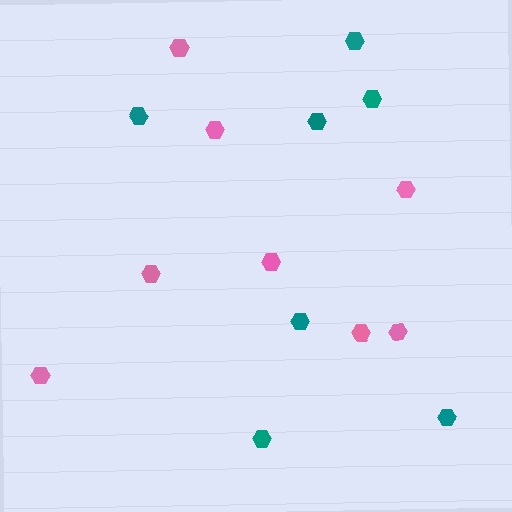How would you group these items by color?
There are 2 groups: one group of pink hexagons (8) and one group of teal hexagons (7).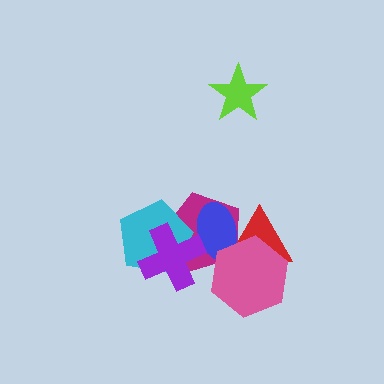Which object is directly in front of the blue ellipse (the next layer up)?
The red triangle is directly in front of the blue ellipse.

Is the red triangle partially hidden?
Yes, it is partially covered by another shape.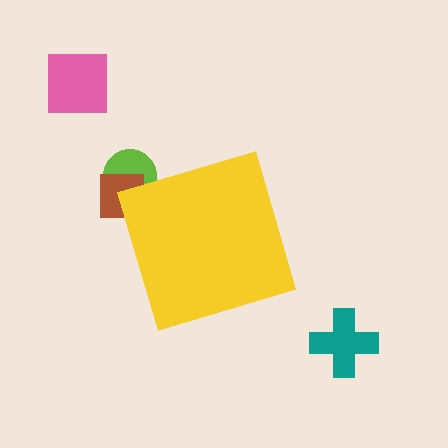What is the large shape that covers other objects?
A yellow diamond.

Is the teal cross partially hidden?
No, the teal cross is fully visible.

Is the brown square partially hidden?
Yes, the brown square is partially hidden behind the yellow diamond.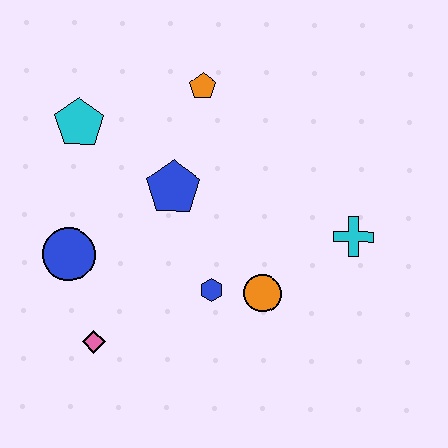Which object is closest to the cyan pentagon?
The blue pentagon is closest to the cyan pentagon.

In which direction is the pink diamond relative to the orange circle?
The pink diamond is to the left of the orange circle.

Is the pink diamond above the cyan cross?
No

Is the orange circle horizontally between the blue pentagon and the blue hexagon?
No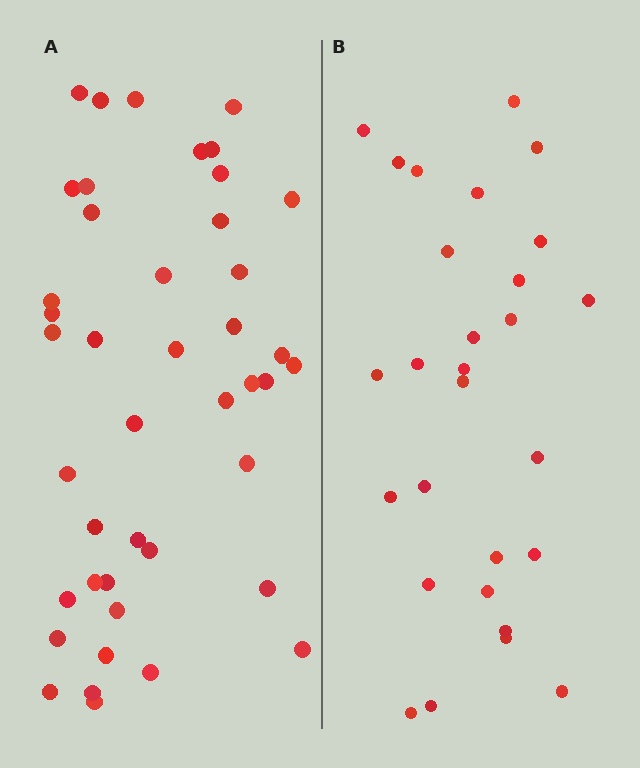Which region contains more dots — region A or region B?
Region A (the left region) has more dots.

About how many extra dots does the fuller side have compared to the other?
Region A has approximately 15 more dots than region B.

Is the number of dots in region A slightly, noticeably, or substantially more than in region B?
Region A has substantially more. The ratio is roughly 1.5 to 1.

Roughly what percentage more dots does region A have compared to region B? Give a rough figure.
About 55% more.